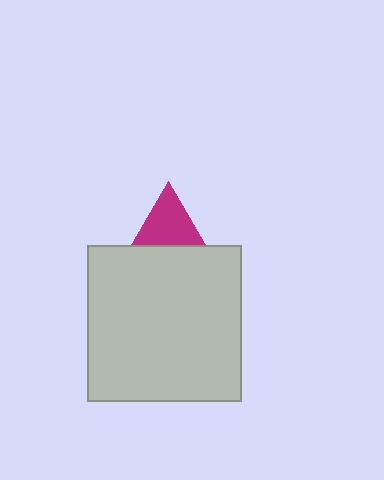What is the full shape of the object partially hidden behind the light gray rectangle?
The partially hidden object is a magenta triangle.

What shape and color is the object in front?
The object in front is a light gray rectangle.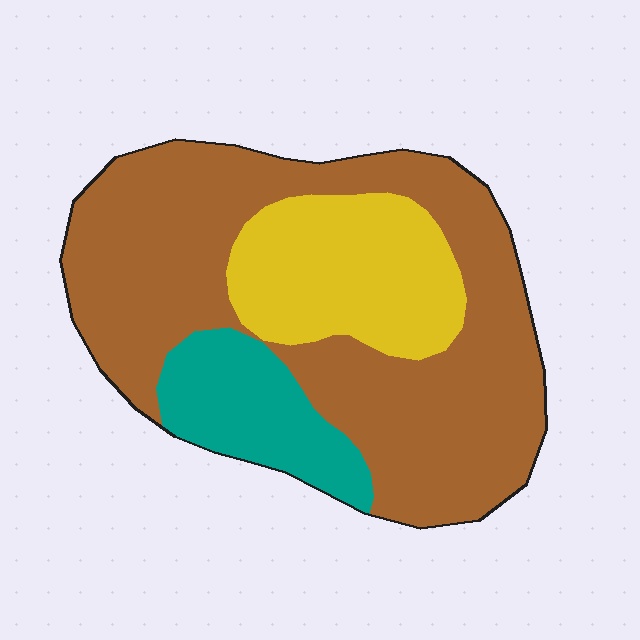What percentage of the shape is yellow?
Yellow covers 22% of the shape.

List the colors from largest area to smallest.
From largest to smallest: brown, yellow, teal.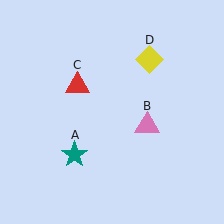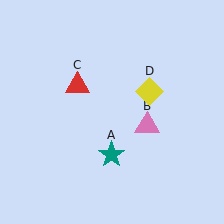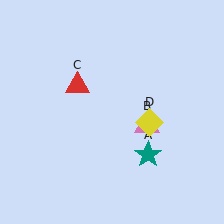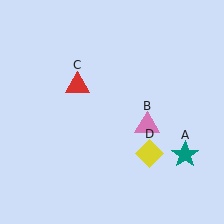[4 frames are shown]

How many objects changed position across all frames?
2 objects changed position: teal star (object A), yellow diamond (object D).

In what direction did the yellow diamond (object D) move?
The yellow diamond (object D) moved down.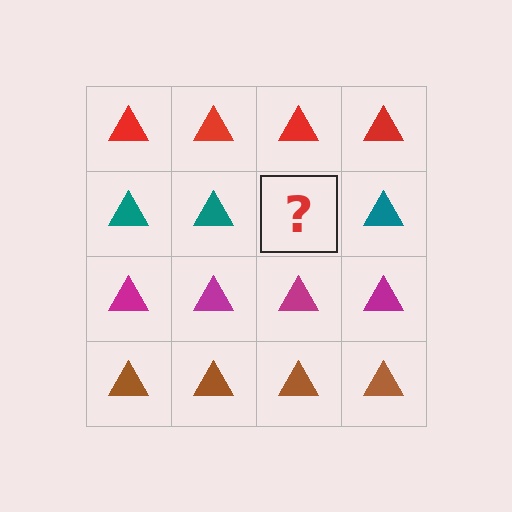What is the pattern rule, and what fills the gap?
The rule is that each row has a consistent color. The gap should be filled with a teal triangle.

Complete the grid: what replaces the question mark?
The question mark should be replaced with a teal triangle.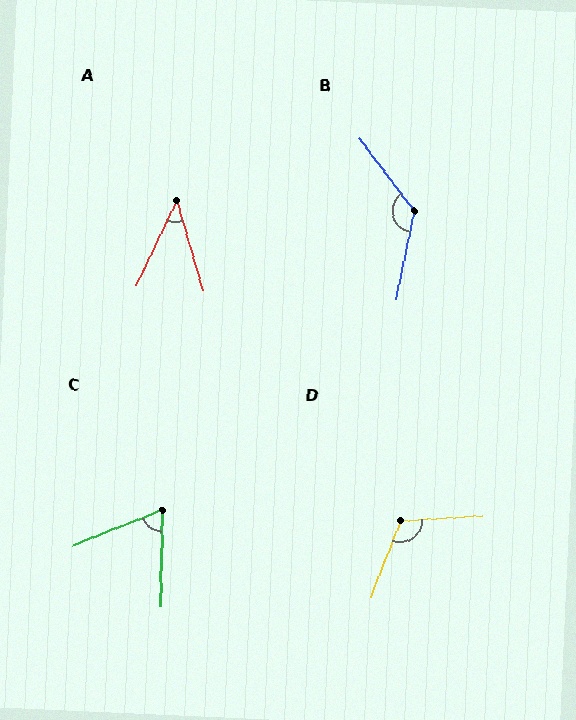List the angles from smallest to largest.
A (41°), C (67°), D (114°), B (131°).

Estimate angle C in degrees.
Approximately 67 degrees.